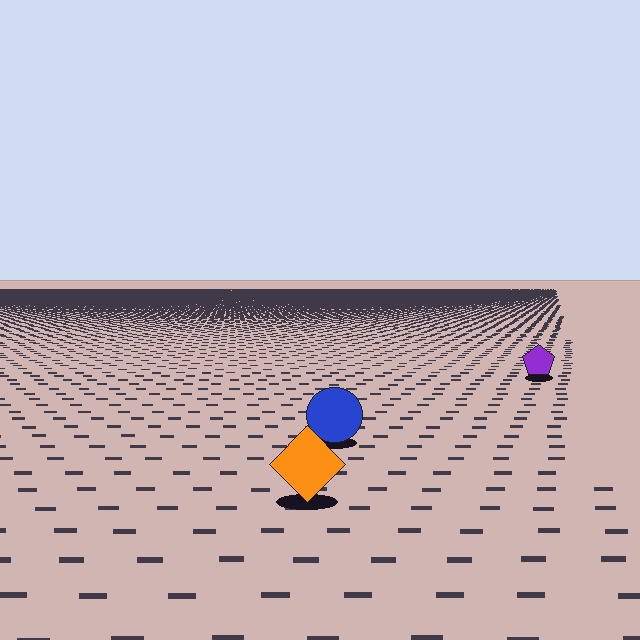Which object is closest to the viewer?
The orange diamond is closest. The texture marks near it are larger and more spread out.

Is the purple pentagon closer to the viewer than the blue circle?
No. The blue circle is closer — you can tell from the texture gradient: the ground texture is coarser near it.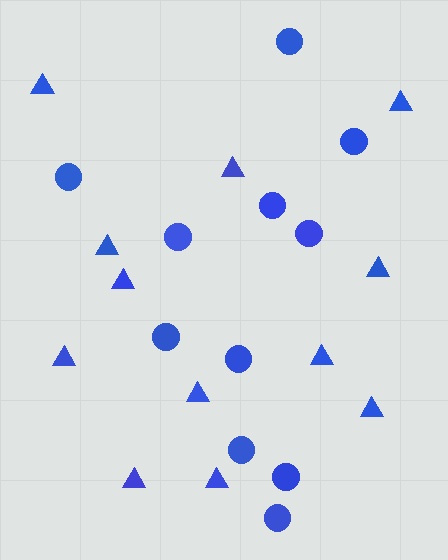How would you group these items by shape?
There are 2 groups: one group of circles (11) and one group of triangles (12).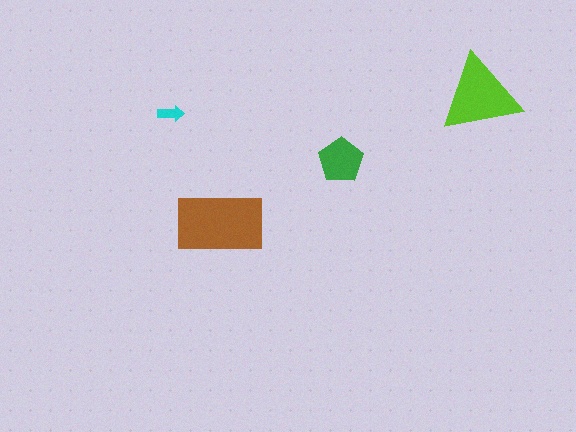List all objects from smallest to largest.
The cyan arrow, the green pentagon, the lime triangle, the brown rectangle.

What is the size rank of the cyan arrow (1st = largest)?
4th.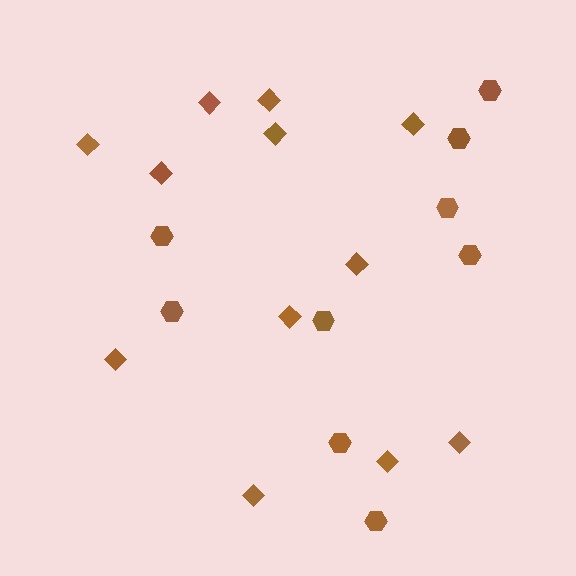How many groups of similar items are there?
There are 2 groups: one group of diamonds (12) and one group of hexagons (9).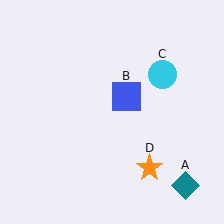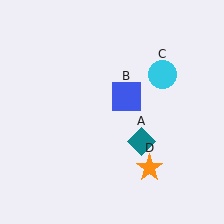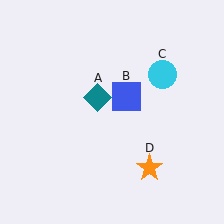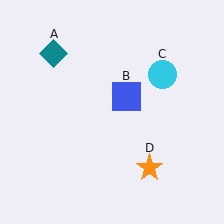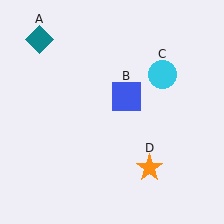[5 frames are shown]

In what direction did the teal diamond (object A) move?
The teal diamond (object A) moved up and to the left.